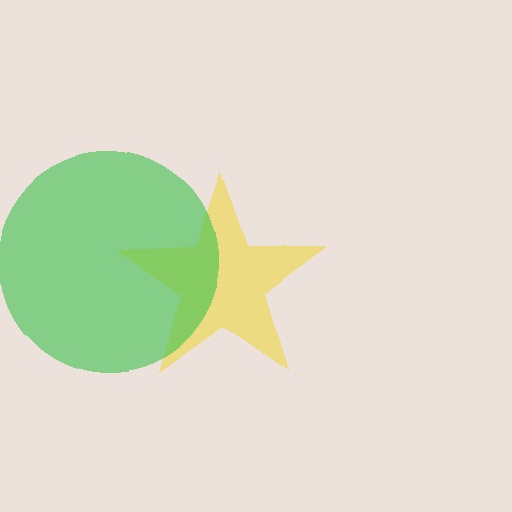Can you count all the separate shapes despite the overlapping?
Yes, there are 2 separate shapes.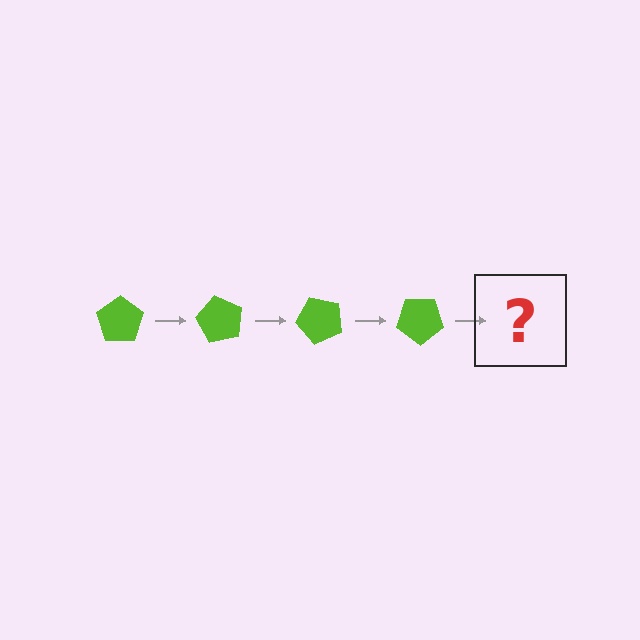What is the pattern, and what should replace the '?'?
The pattern is that the pentagon rotates 60 degrees each step. The '?' should be a lime pentagon rotated 240 degrees.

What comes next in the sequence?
The next element should be a lime pentagon rotated 240 degrees.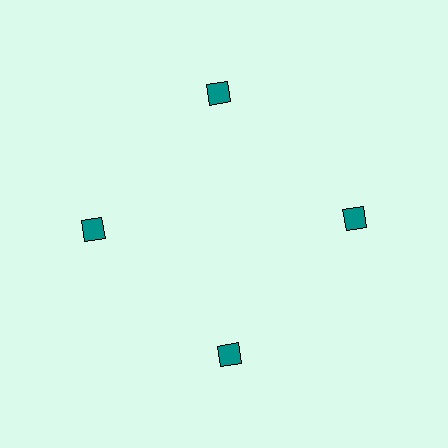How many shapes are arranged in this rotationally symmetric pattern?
There are 4 shapes, arranged in 4 groups of 1.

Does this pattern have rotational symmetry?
Yes, this pattern has 4-fold rotational symmetry. It looks the same after rotating 90 degrees around the center.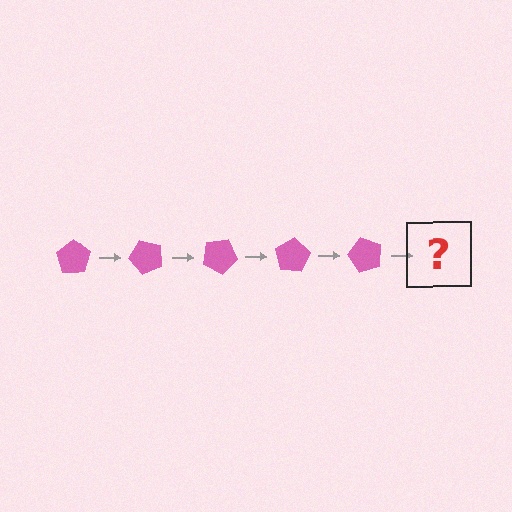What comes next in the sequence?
The next element should be a pink pentagon rotated 250 degrees.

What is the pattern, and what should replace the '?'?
The pattern is that the pentagon rotates 50 degrees each step. The '?' should be a pink pentagon rotated 250 degrees.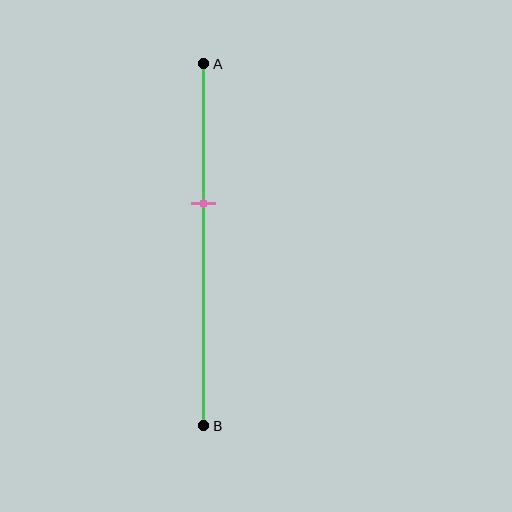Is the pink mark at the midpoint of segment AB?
No, the mark is at about 40% from A, not at the 50% midpoint.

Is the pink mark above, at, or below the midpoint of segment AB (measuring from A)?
The pink mark is above the midpoint of segment AB.